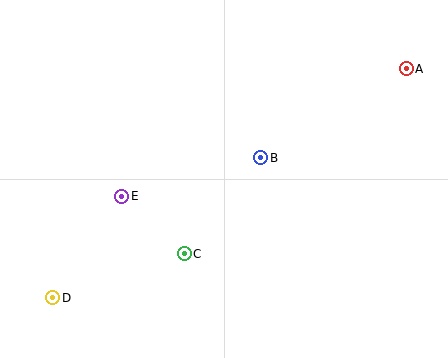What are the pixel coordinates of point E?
Point E is at (122, 196).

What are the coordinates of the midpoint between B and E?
The midpoint between B and E is at (191, 177).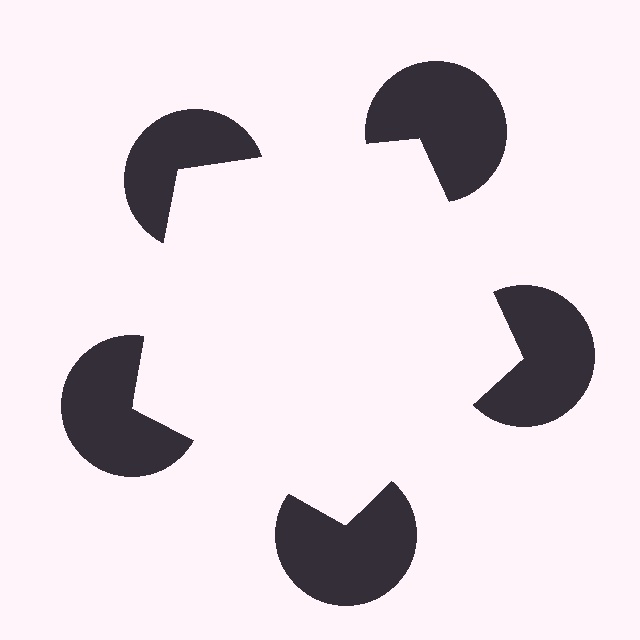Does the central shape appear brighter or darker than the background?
It typically appears slightly brighter than the background, even though no actual brightness change is drawn.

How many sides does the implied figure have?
5 sides.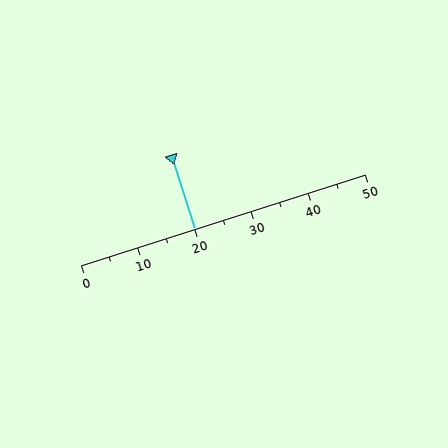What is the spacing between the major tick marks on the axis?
The major ticks are spaced 10 apart.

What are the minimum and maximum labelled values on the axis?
The axis runs from 0 to 50.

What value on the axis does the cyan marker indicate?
The marker indicates approximately 20.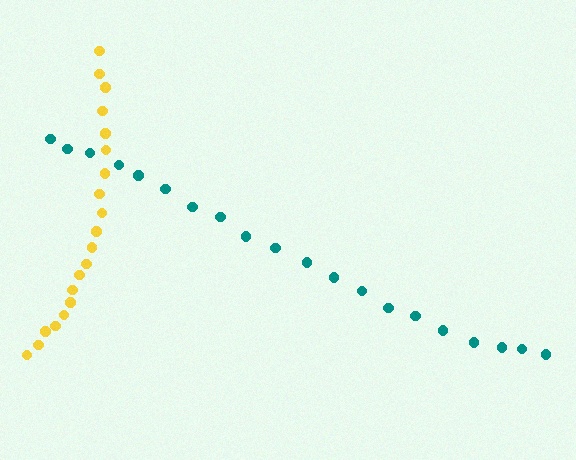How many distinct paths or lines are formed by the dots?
There are 2 distinct paths.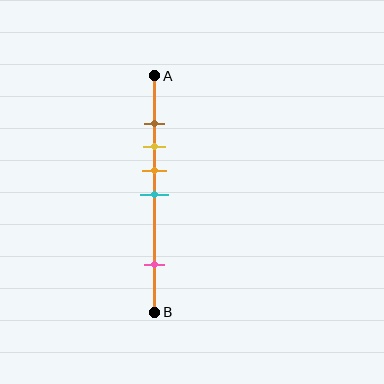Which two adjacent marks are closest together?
The brown and yellow marks are the closest adjacent pair.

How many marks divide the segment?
There are 5 marks dividing the segment.